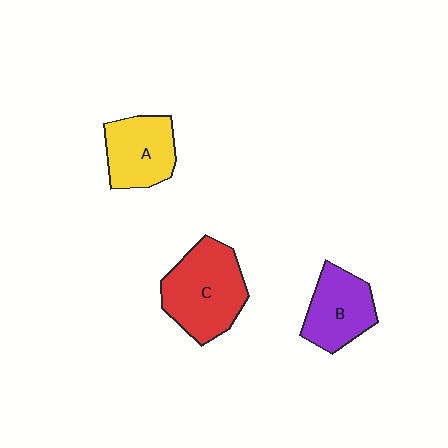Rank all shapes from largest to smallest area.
From largest to smallest: C (red), A (yellow), B (purple).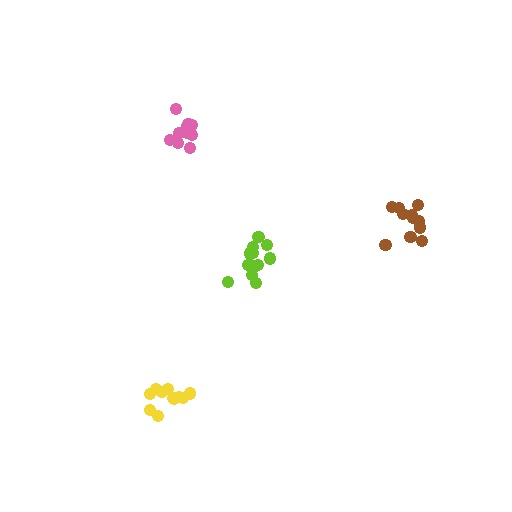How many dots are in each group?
Group 1: 13 dots, Group 2: 10 dots, Group 3: 11 dots, Group 4: 11 dots (45 total).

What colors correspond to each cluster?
The clusters are colored: lime, pink, yellow, brown.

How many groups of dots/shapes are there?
There are 4 groups.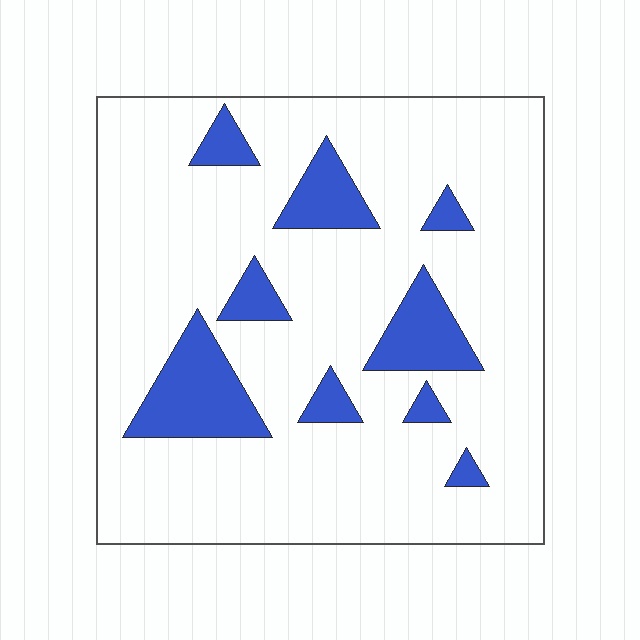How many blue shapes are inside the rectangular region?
9.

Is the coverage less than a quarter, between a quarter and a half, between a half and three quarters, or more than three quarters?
Less than a quarter.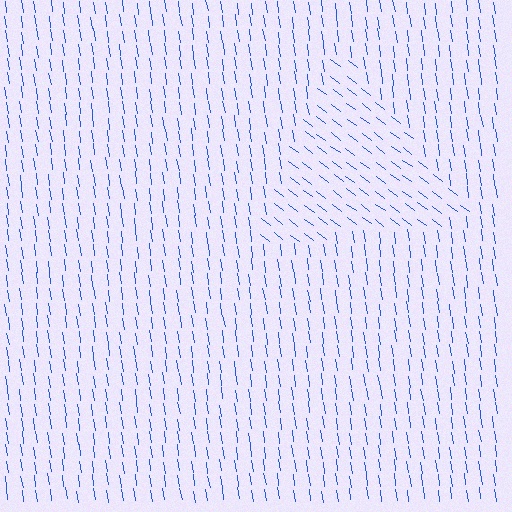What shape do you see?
I see a triangle.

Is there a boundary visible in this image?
Yes, there is a texture boundary formed by a change in line orientation.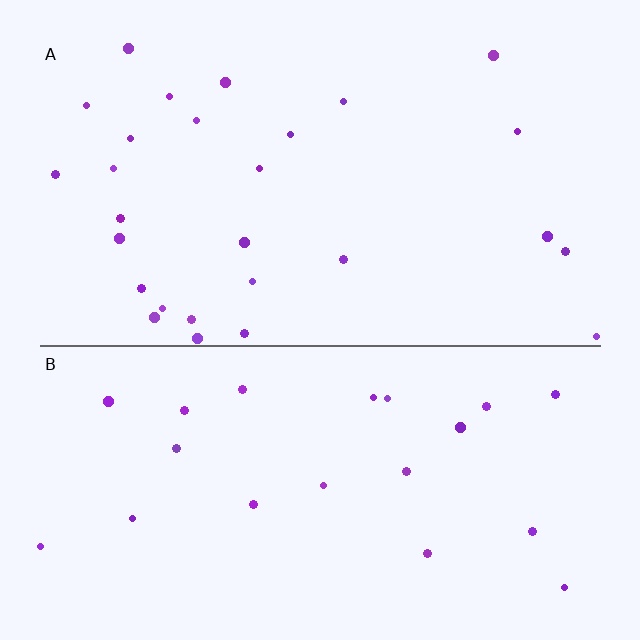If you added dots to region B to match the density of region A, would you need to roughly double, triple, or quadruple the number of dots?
Approximately double.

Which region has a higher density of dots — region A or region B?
A (the top).